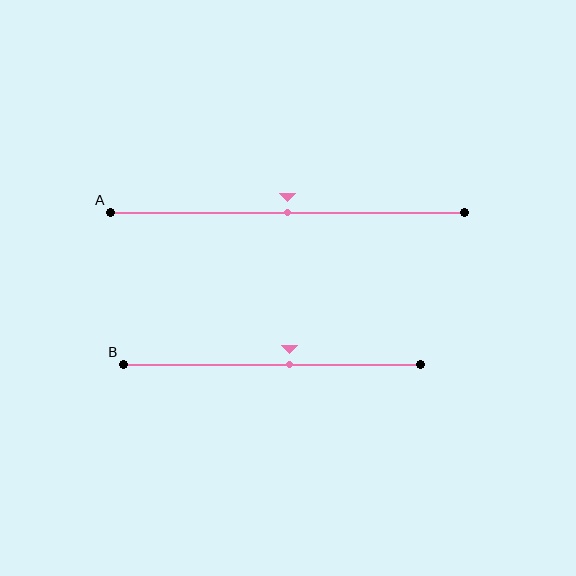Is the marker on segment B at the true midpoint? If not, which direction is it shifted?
No, the marker on segment B is shifted to the right by about 6% of the segment length.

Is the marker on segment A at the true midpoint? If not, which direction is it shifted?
Yes, the marker on segment A is at the true midpoint.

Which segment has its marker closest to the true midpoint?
Segment A has its marker closest to the true midpoint.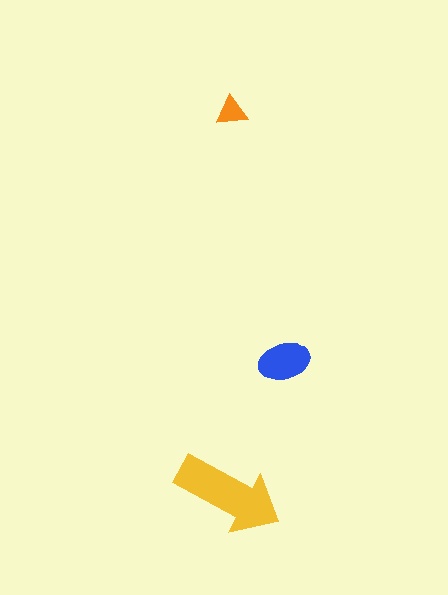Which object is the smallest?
The orange triangle.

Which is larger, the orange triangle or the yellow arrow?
The yellow arrow.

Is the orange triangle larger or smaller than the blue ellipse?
Smaller.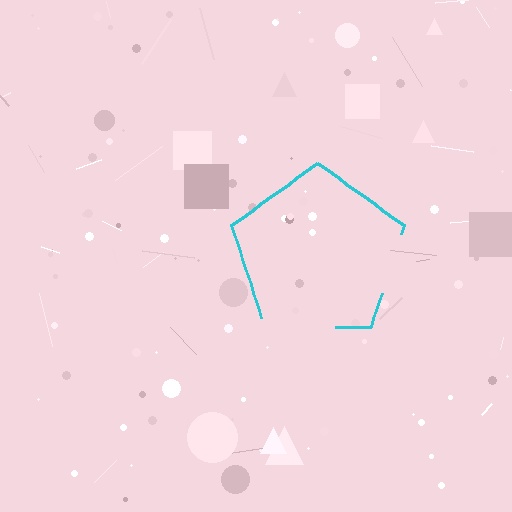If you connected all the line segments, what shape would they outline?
They would outline a pentagon.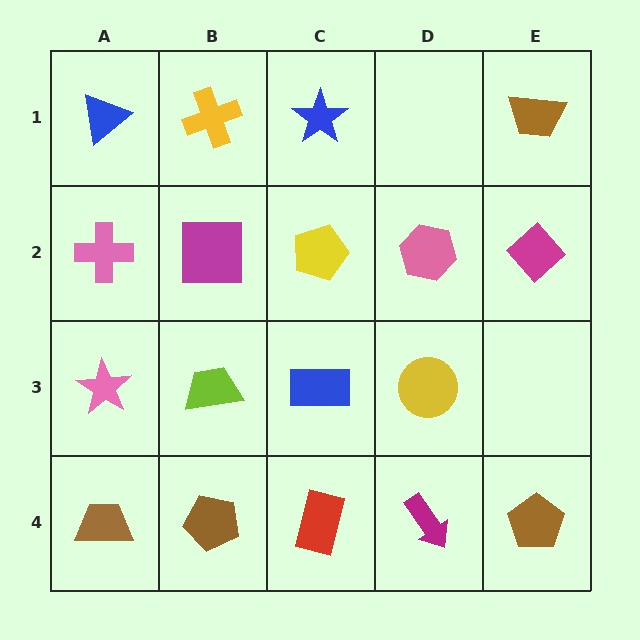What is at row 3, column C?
A blue rectangle.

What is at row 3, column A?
A pink star.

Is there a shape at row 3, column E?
No, that cell is empty.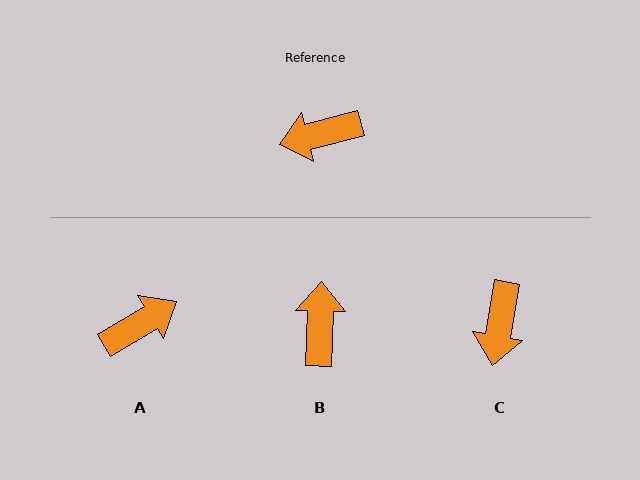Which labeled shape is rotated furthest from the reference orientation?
A, about 164 degrees away.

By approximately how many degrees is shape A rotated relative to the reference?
Approximately 164 degrees clockwise.